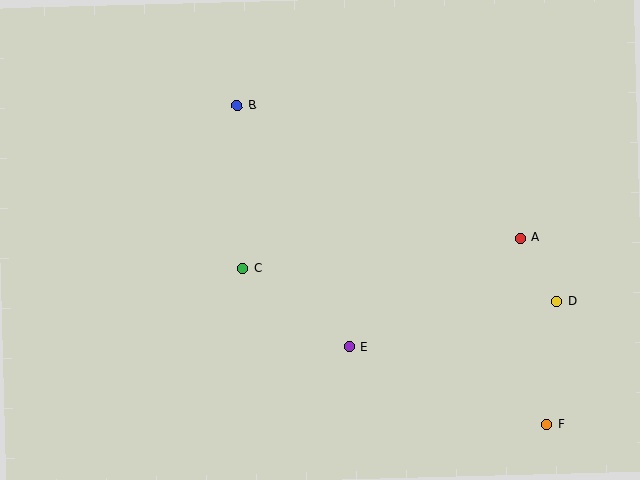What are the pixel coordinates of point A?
Point A is at (520, 238).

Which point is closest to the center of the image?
Point C at (242, 269) is closest to the center.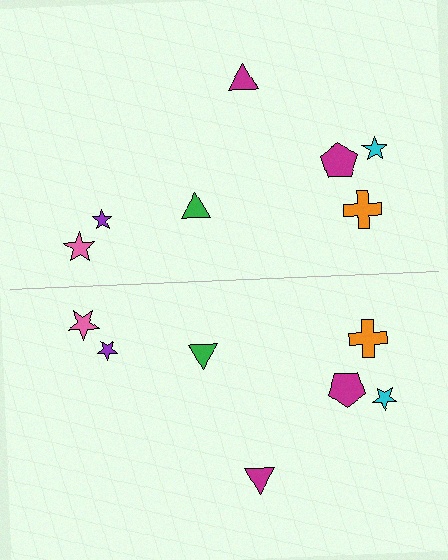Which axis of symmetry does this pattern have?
The pattern has a horizontal axis of symmetry running through the center of the image.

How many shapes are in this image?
There are 14 shapes in this image.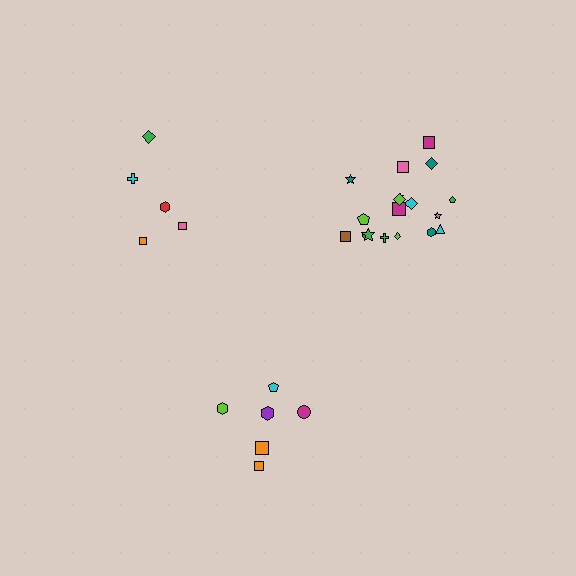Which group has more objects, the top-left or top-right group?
The top-right group.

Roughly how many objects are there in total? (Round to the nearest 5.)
Roughly 30 objects in total.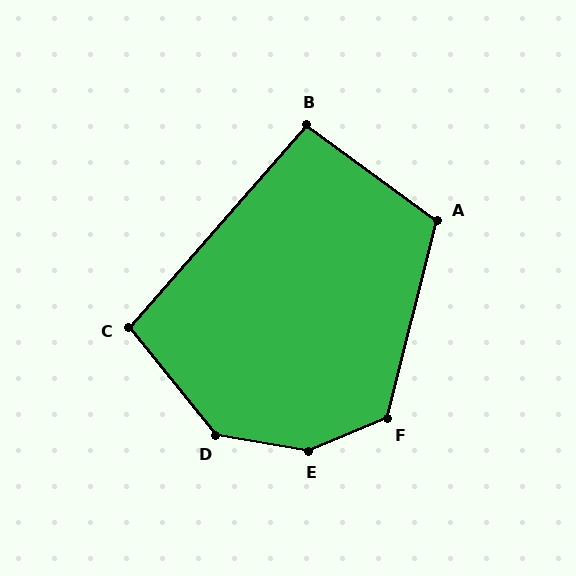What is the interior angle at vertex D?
Approximately 138 degrees (obtuse).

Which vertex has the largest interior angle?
E, at approximately 148 degrees.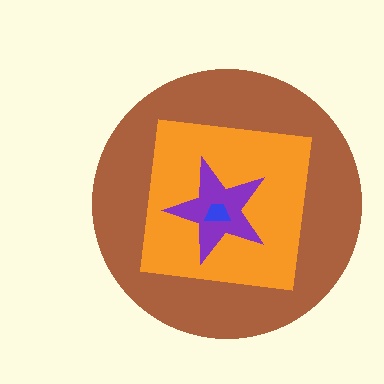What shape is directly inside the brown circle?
The orange square.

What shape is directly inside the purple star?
The blue trapezoid.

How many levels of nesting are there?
4.